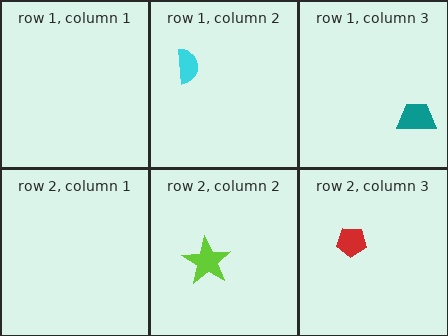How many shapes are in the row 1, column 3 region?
1.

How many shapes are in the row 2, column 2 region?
1.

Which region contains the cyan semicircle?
The row 1, column 2 region.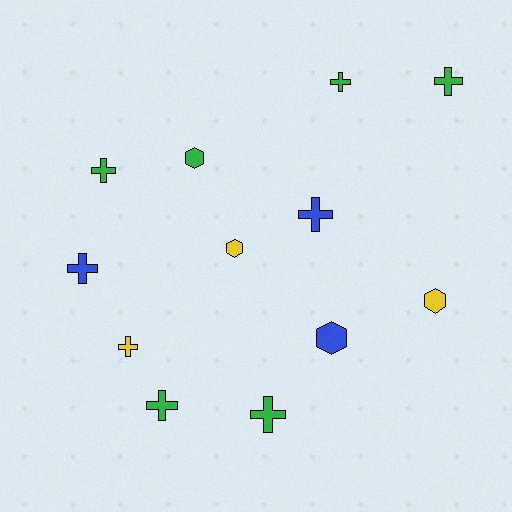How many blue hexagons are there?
There is 1 blue hexagon.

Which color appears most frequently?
Green, with 6 objects.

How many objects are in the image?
There are 12 objects.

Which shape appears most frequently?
Cross, with 8 objects.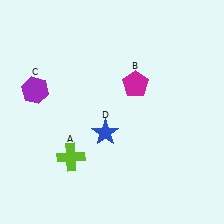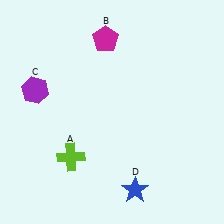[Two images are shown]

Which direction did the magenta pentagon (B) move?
The magenta pentagon (B) moved up.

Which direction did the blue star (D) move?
The blue star (D) moved down.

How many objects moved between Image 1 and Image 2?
2 objects moved between the two images.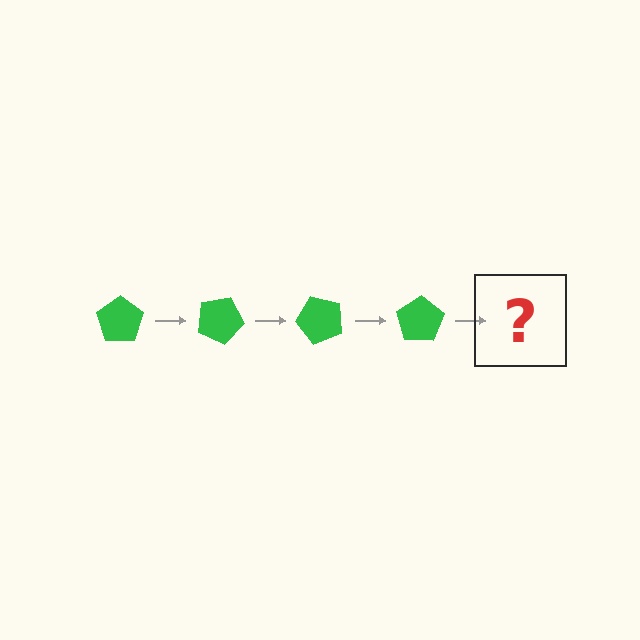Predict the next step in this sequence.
The next step is a green pentagon rotated 100 degrees.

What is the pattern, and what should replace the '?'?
The pattern is that the pentagon rotates 25 degrees each step. The '?' should be a green pentagon rotated 100 degrees.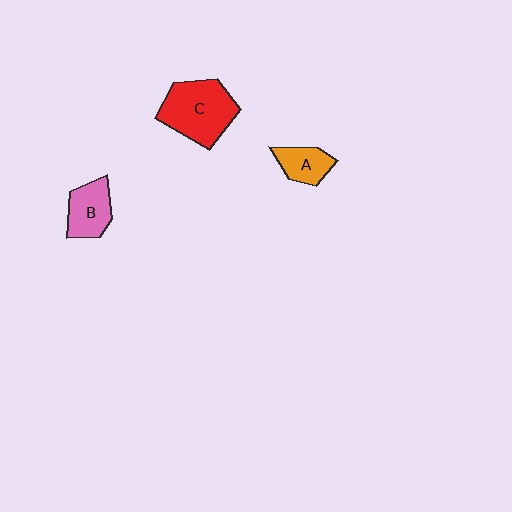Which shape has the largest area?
Shape C (red).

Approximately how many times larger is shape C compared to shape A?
Approximately 2.2 times.